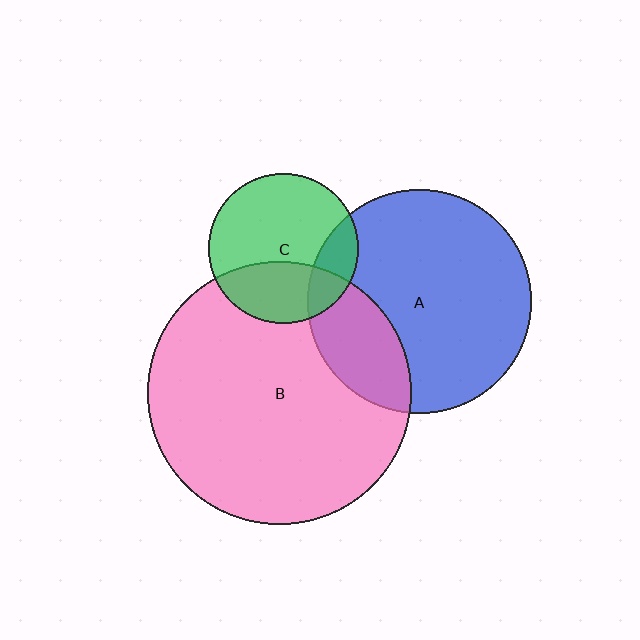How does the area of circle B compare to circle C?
Approximately 3.1 times.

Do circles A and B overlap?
Yes.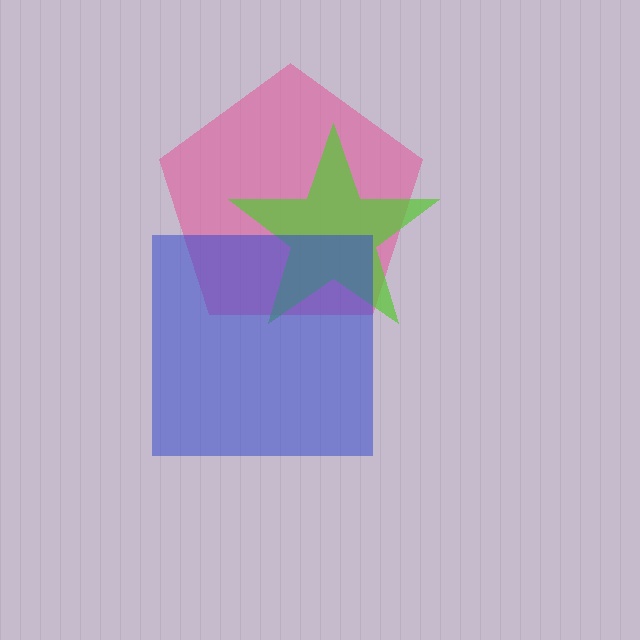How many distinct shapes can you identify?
There are 3 distinct shapes: a pink pentagon, a lime star, a blue square.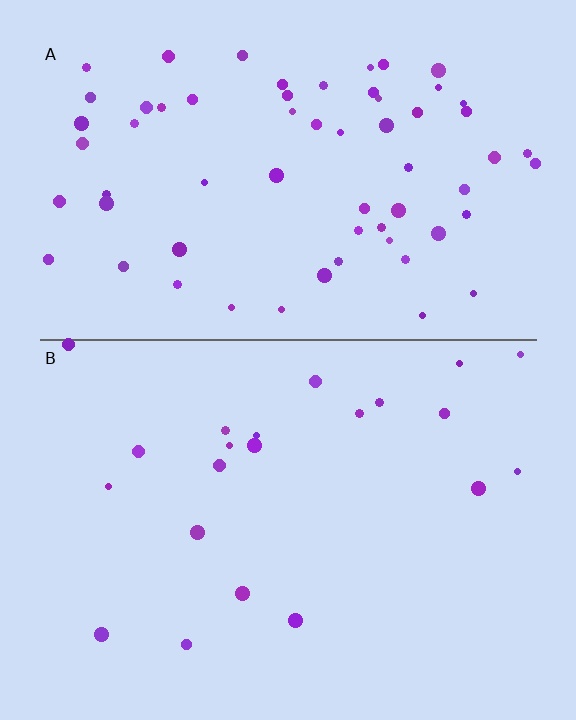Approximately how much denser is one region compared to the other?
Approximately 3.0× — region A over region B.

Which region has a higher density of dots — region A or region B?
A (the top).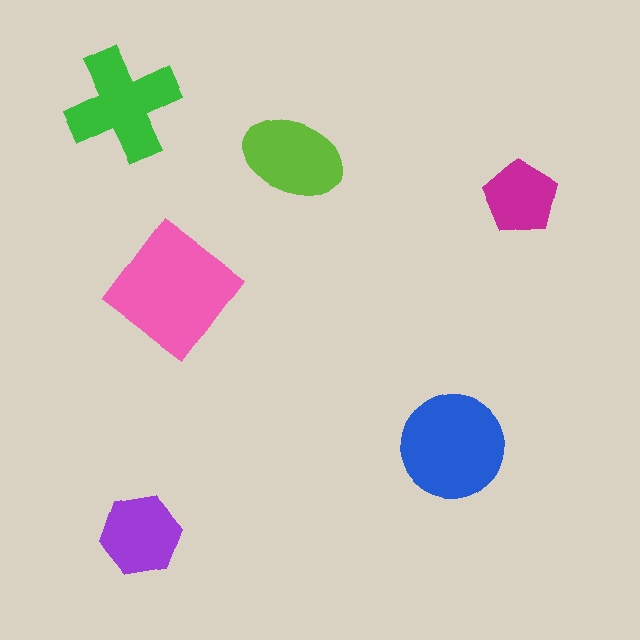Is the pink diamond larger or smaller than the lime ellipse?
Larger.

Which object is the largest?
The pink diamond.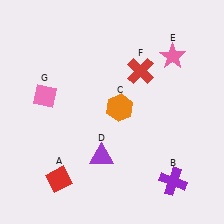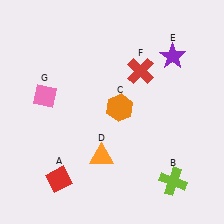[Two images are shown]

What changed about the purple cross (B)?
In Image 1, B is purple. In Image 2, it changed to lime.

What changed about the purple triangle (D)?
In Image 1, D is purple. In Image 2, it changed to orange.